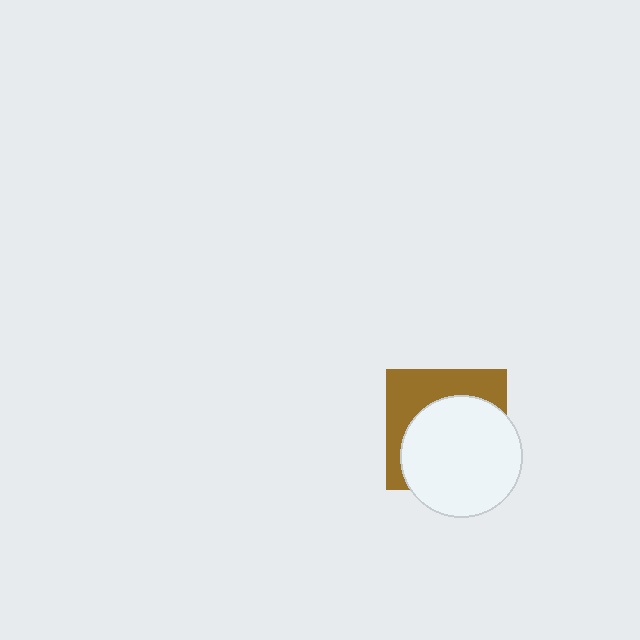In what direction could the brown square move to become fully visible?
The brown square could move toward the upper-left. That would shift it out from behind the white circle entirely.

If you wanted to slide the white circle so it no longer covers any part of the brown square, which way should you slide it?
Slide it toward the lower-right — that is the most direct way to separate the two shapes.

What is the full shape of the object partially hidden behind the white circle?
The partially hidden object is a brown square.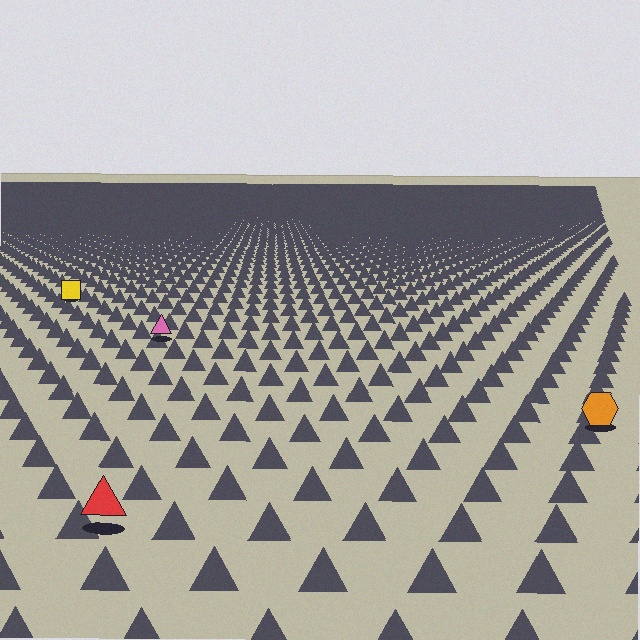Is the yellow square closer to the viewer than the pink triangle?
No. The pink triangle is closer — you can tell from the texture gradient: the ground texture is coarser near it.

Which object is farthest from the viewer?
The yellow square is farthest from the viewer. It appears smaller and the ground texture around it is denser.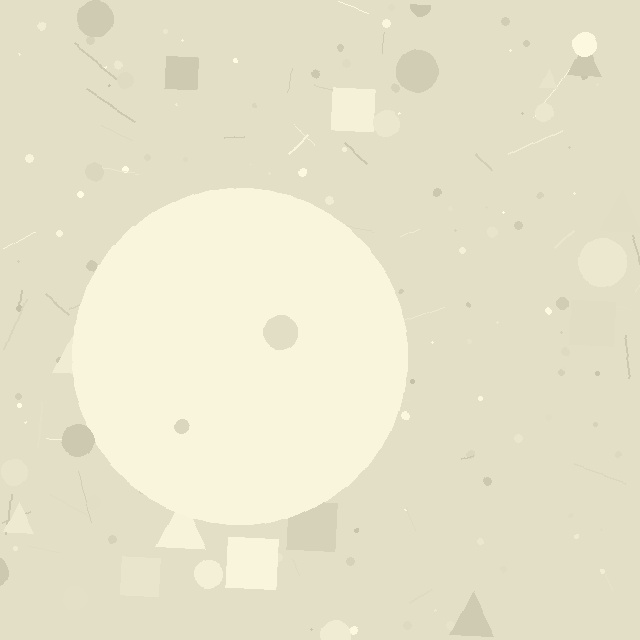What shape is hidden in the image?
A circle is hidden in the image.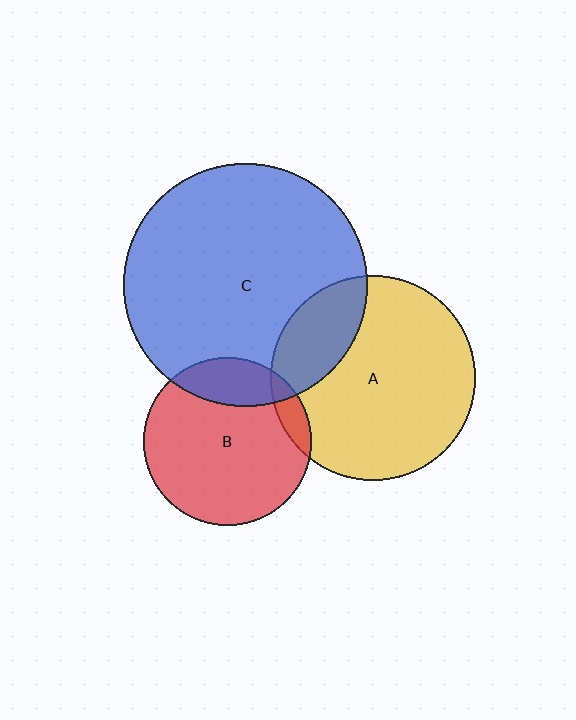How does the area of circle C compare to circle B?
Approximately 2.1 times.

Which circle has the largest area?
Circle C (blue).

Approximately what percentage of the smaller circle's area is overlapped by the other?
Approximately 10%.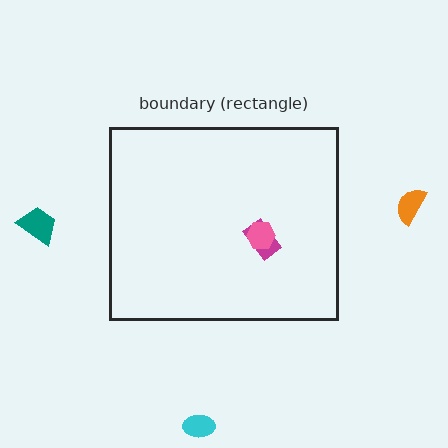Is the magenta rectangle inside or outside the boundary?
Inside.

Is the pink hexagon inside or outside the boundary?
Inside.